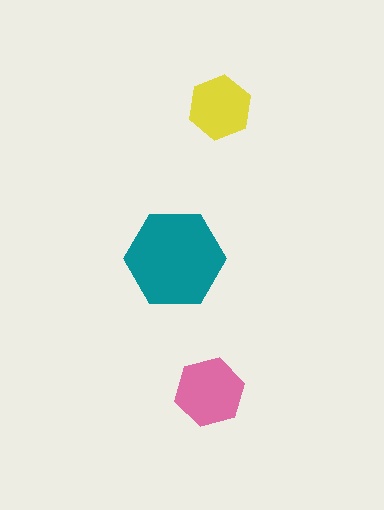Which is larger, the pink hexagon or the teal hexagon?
The teal one.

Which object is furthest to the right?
The yellow hexagon is rightmost.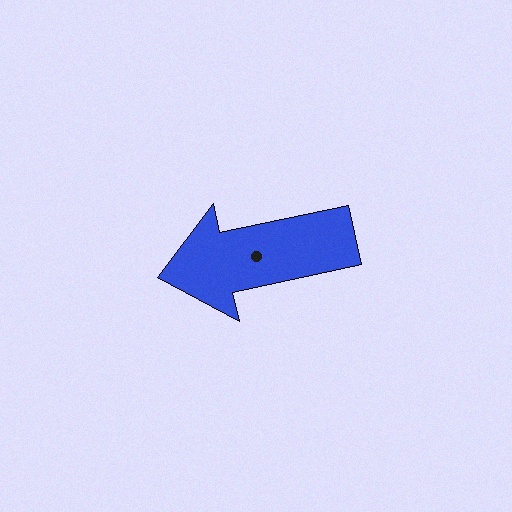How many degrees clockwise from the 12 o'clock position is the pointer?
Approximately 258 degrees.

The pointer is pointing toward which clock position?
Roughly 9 o'clock.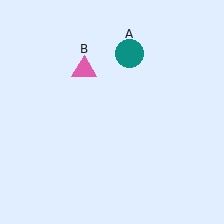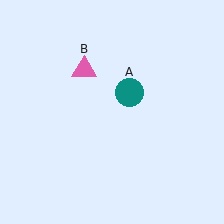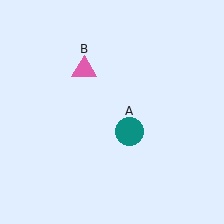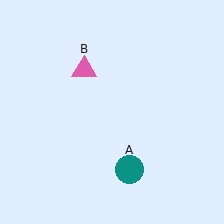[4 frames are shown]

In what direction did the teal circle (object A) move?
The teal circle (object A) moved down.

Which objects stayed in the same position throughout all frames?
Pink triangle (object B) remained stationary.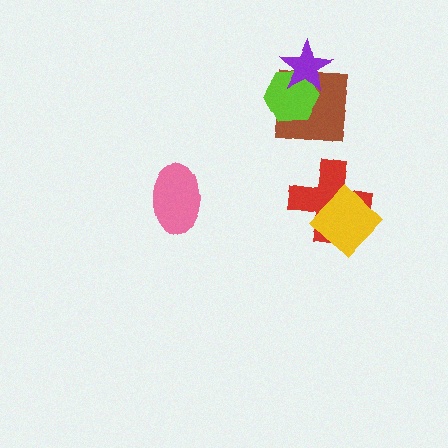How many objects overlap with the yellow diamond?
1 object overlaps with the yellow diamond.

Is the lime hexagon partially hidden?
Yes, it is partially covered by another shape.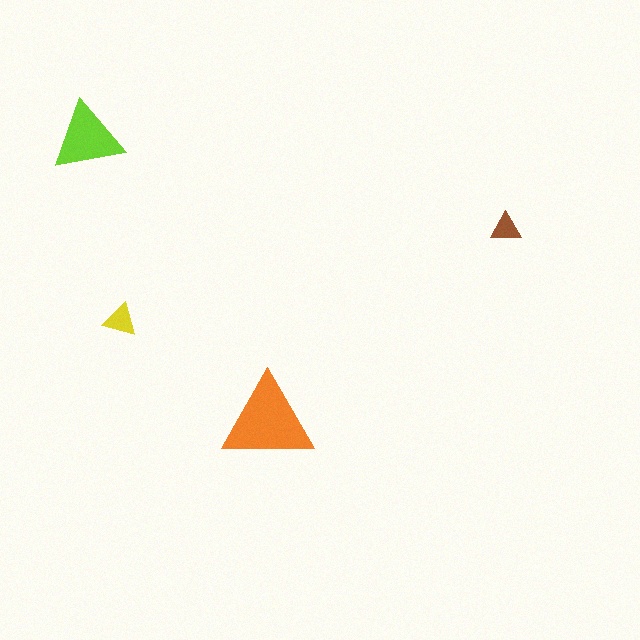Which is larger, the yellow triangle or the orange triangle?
The orange one.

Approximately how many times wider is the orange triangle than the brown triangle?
About 3 times wider.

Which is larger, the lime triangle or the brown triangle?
The lime one.